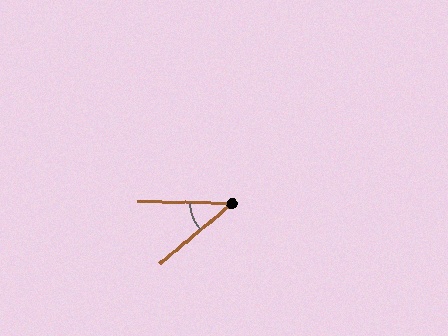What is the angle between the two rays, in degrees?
Approximately 41 degrees.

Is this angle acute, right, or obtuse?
It is acute.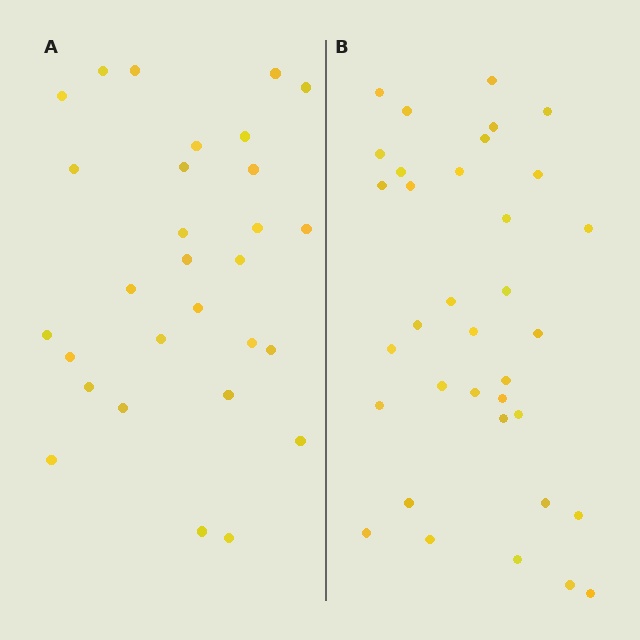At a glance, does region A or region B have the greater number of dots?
Region B (the right region) has more dots.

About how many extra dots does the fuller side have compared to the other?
Region B has about 6 more dots than region A.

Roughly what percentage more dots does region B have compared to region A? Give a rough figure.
About 20% more.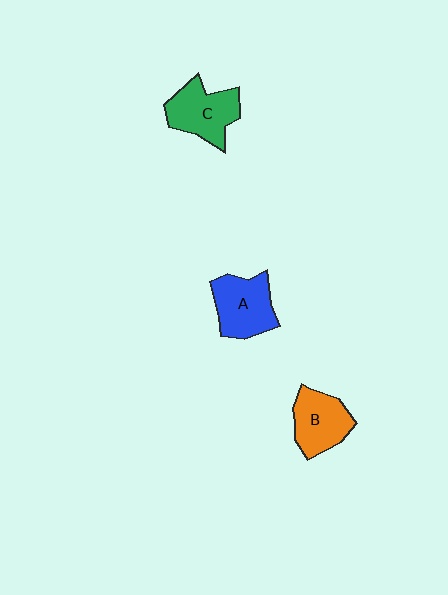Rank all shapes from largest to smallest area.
From largest to smallest: A (blue), C (green), B (orange).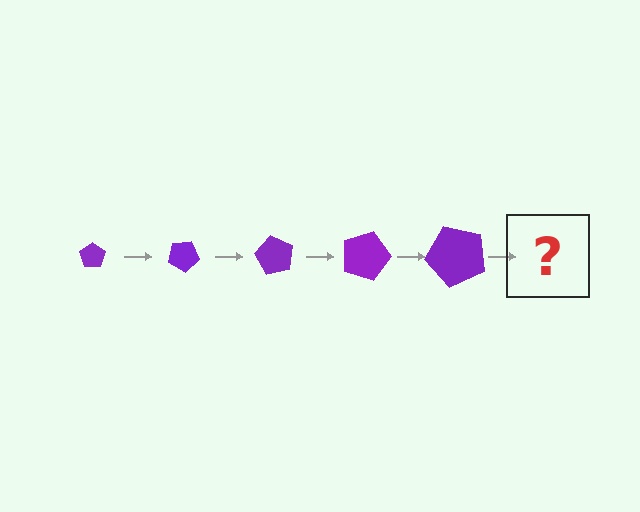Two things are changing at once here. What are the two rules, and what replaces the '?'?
The two rules are that the pentagon grows larger each step and it rotates 30 degrees each step. The '?' should be a pentagon, larger than the previous one and rotated 150 degrees from the start.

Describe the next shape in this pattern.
It should be a pentagon, larger than the previous one and rotated 150 degrees from the start.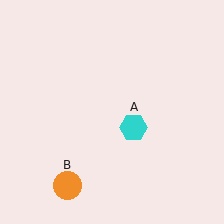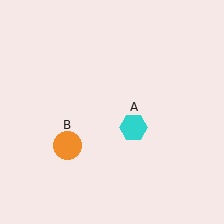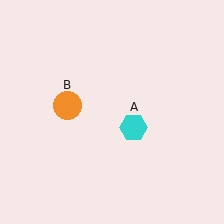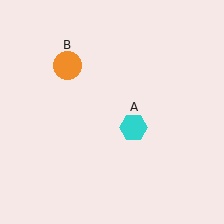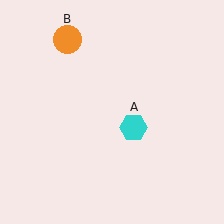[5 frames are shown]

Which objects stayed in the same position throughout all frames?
Cyan hexagon (object A) remained stationary.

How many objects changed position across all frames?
1 object changed position: orange circle (object B).